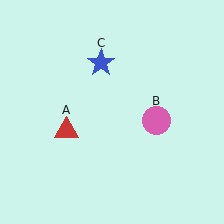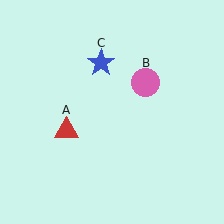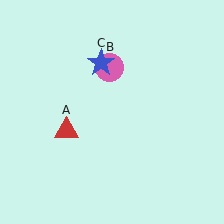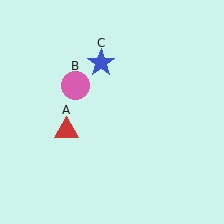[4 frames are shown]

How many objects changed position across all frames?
1 object changed position: pink circle (object B).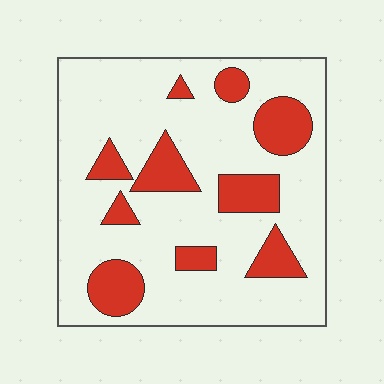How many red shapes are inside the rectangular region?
10.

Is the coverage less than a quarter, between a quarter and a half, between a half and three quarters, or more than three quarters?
Less than a quarter.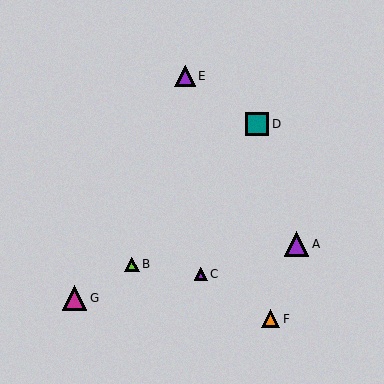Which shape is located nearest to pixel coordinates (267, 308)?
The orange triangle (labeled F) at (271, 319) is nearest to that location.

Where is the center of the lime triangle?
The center of the lime triangle is at (132, 264).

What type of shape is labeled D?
Shape D is a teal square.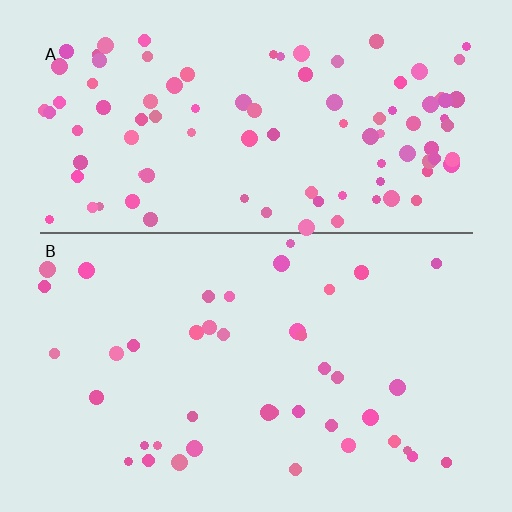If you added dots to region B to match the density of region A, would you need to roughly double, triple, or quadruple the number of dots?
Approximately double.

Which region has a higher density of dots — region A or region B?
A (the top).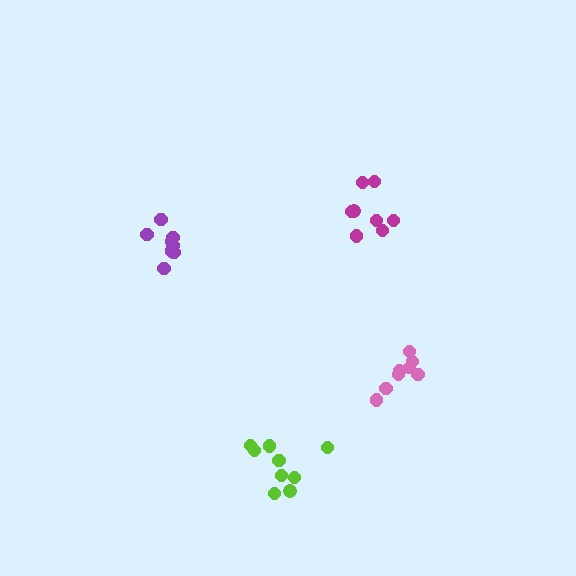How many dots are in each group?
Group 1: 8 dots, Group 2: 8 dots, Group 3: 9 dots, Group 4: 8 dots (33 total).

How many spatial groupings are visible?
There are 4 spatial groupings.